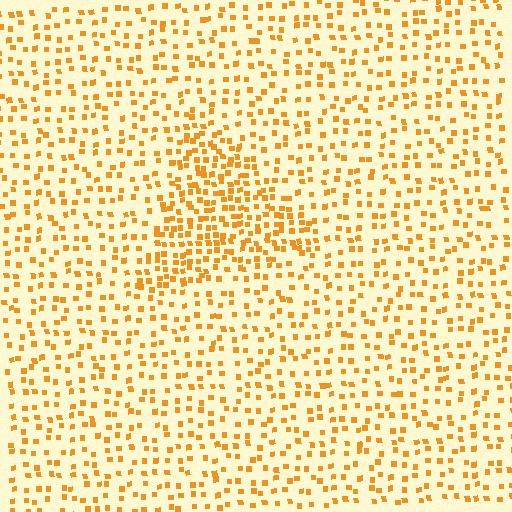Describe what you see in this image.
The image contains small orange elements arranged at two different densities. A triangle-shaped region is visible where the elements are more densely packed than the surrounding area.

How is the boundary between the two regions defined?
The boundary is defined by a change in element density (approximately 2.0x ratio). All elements are the same color, size, and shape.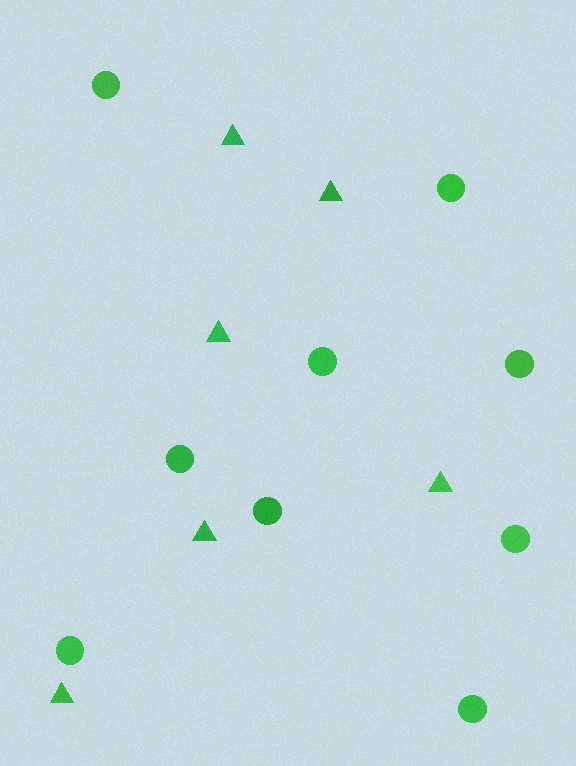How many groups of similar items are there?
There are 2 groups: one group of triangles (6) and one group of circles (9).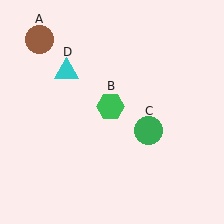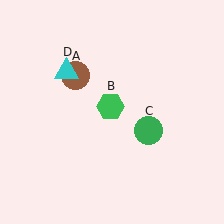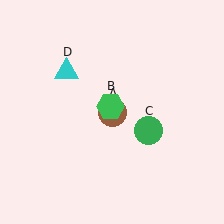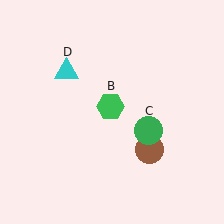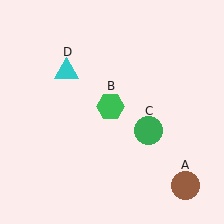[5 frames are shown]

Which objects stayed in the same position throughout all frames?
Green hexagon (object B) and green circle (object C) and cyan triangle (object D) remained stationary.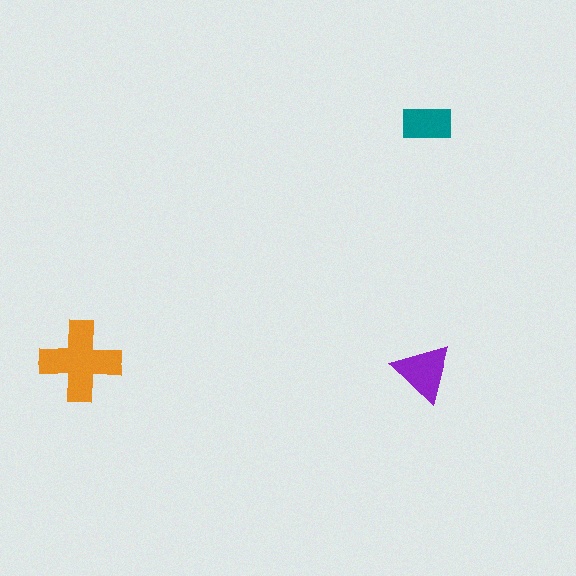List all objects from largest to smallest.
The orange cross, the purple triangle, the teal rectangle.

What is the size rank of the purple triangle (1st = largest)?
2nd.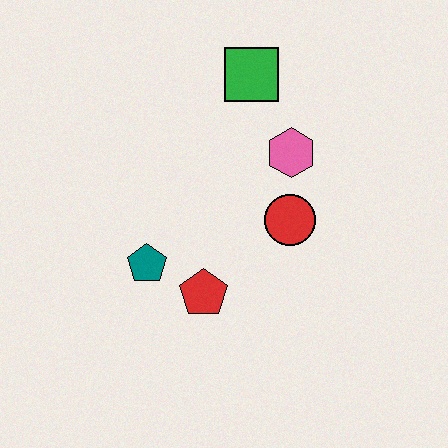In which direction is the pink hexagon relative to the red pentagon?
The pink hexagon is above the red pentagon.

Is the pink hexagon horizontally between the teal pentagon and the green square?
No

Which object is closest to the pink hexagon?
The red circle is closest to the pink hexagon.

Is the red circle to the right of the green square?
Yes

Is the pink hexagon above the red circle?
Yes